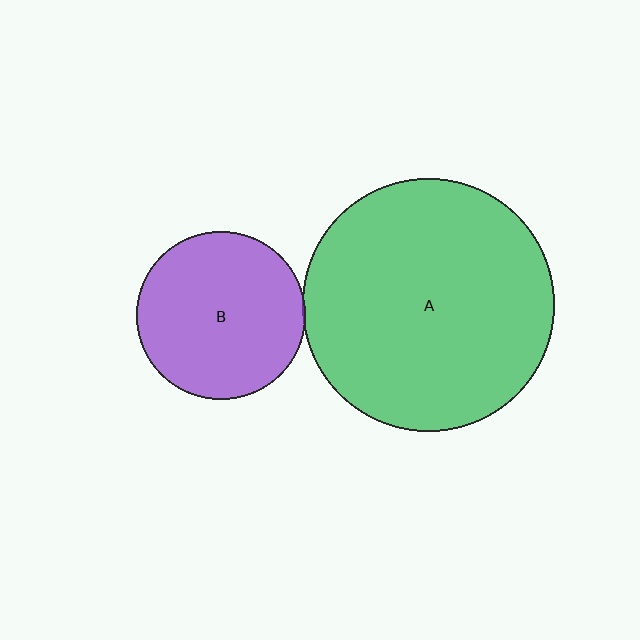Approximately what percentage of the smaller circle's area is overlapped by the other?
Approximately 5%.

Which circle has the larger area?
Circle A (green).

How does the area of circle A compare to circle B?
Approximately 2.3 times.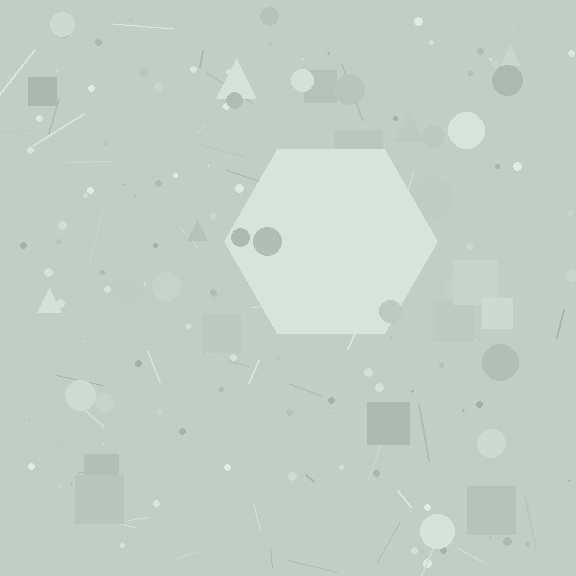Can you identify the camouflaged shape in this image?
The camouflaged shape is a hexagon.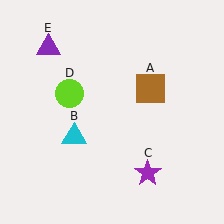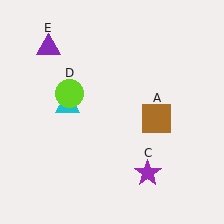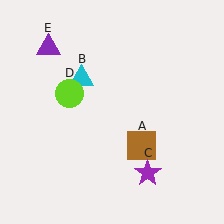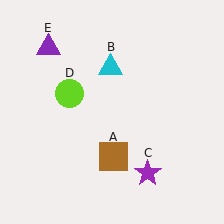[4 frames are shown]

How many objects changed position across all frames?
2 objects changed position: brown square (object A), cyan triangle (object B).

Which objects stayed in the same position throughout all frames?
Purple star (object C) and lime circle (object D) and purple triangle (object E) remained stationary.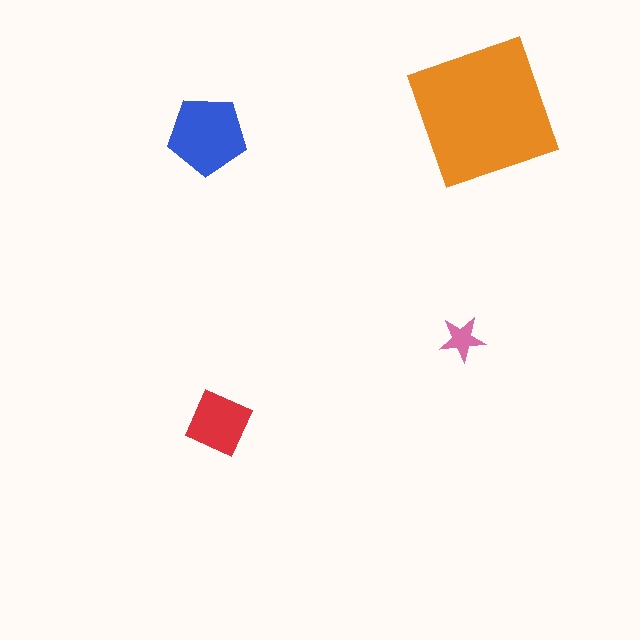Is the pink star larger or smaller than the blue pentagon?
Smaller.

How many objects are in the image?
There are 4 objects in the image.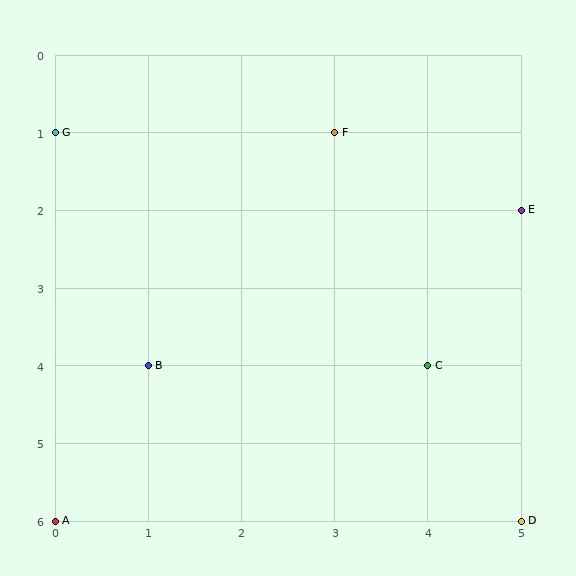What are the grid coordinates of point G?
Point G is at grid coordinates (0, 1).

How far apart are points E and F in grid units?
Points E and F are 2 columns and 1 row apart (about 2.2 grid units diagonally).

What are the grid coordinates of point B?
Point B is at grid coordinates (1, 4).